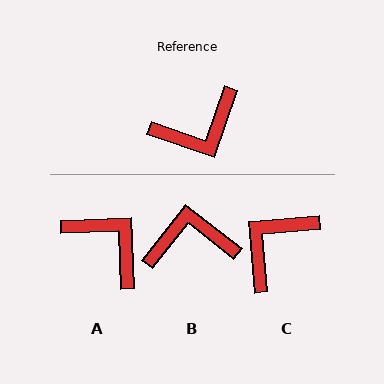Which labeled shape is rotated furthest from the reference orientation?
B, about 161 degrees away.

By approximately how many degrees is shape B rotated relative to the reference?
Approximately 161 degrees counter-clockwise.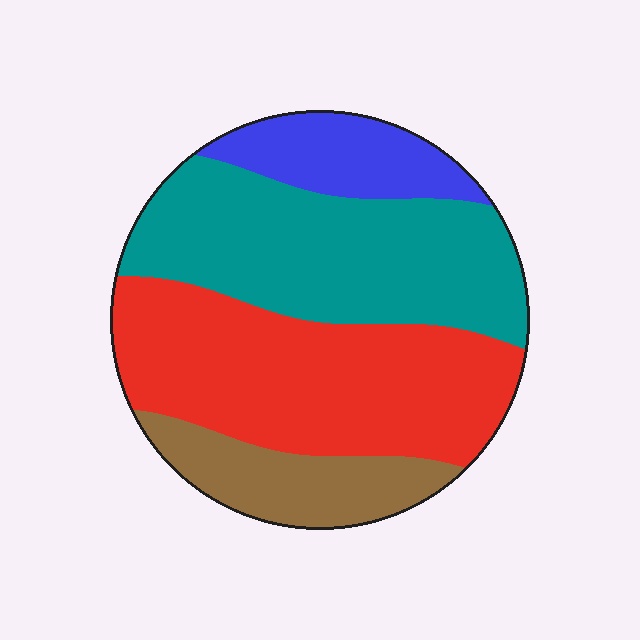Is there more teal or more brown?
Teal.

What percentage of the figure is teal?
Teal takes up between a quarter and a half of the figure.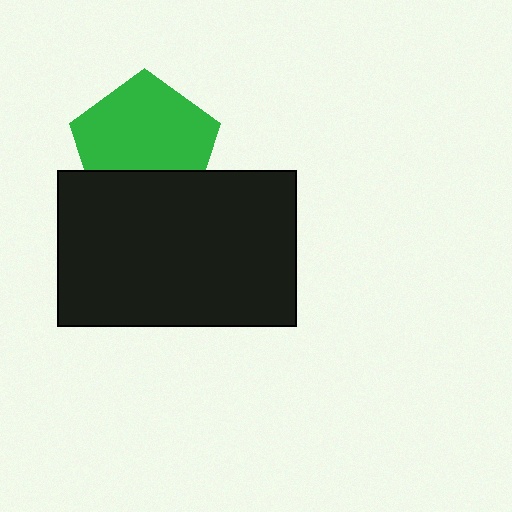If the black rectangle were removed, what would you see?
You would see the complete green pentagon.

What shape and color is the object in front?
The object in front is a black rectangle.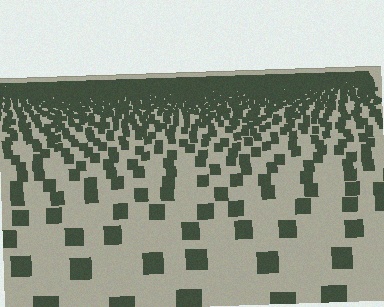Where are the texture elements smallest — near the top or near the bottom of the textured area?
Near the top.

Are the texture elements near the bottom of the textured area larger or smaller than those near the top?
Larger. Near the bottom, elements are closer to the viewer and appear at a bigger on-screen size.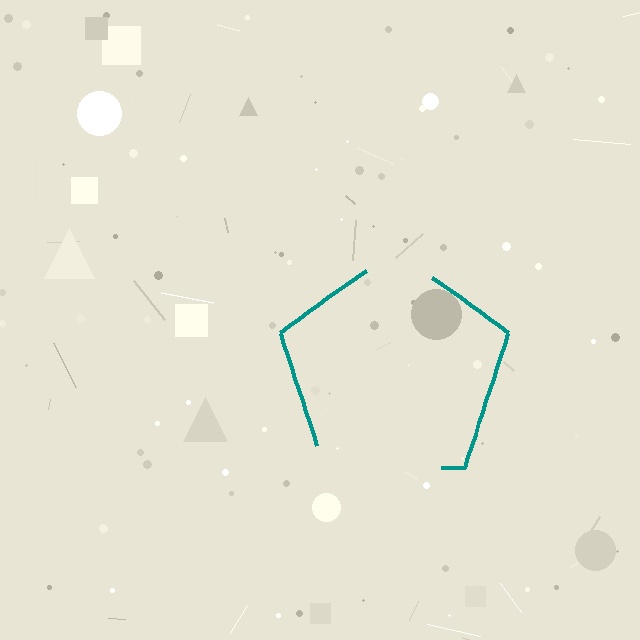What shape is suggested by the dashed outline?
The dashed outline suggests a pentagon.